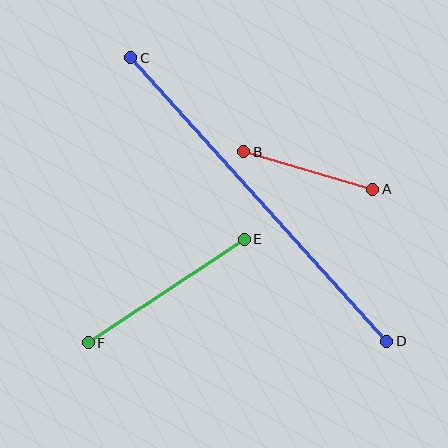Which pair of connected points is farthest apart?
Points C and D are farthest apart.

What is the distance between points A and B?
The distance is approximately 135 pixels.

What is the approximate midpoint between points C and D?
The midpoint is at approximately (259, 200) pixels.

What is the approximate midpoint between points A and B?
The midpoint is at approximately (308, 170) pixels.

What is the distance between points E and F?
The distance is approximately 187 pixels.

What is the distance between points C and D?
The distance is approximately 382 pixels.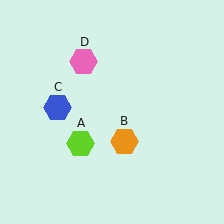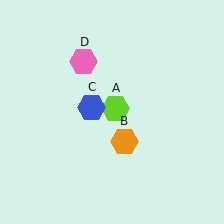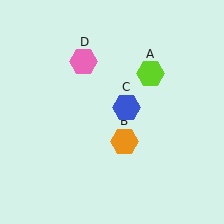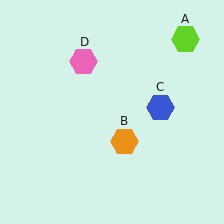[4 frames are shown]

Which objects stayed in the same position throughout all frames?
Orange hexagon (object B) and pink hexagon (object D) remained stationary.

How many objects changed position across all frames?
2 objects changed position: lime hexagon (object A), blue hexagon (object C).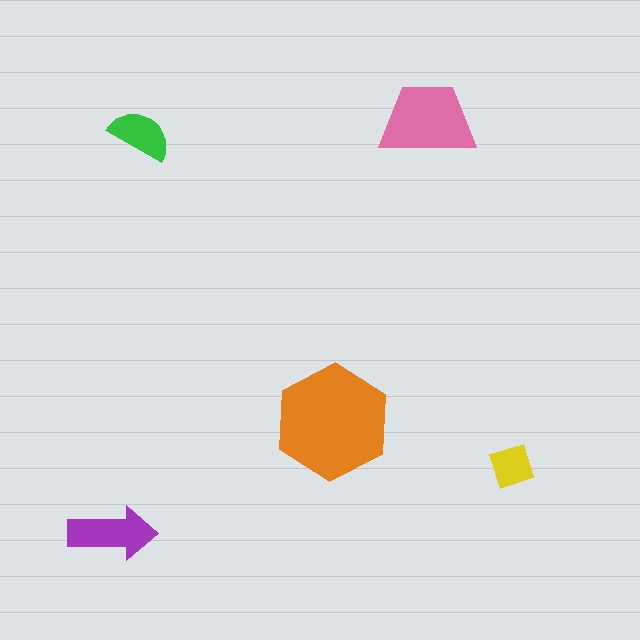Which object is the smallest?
The yellow diamond.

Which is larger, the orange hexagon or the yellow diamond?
The orange hexagon.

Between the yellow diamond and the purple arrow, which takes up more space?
The purple arrow.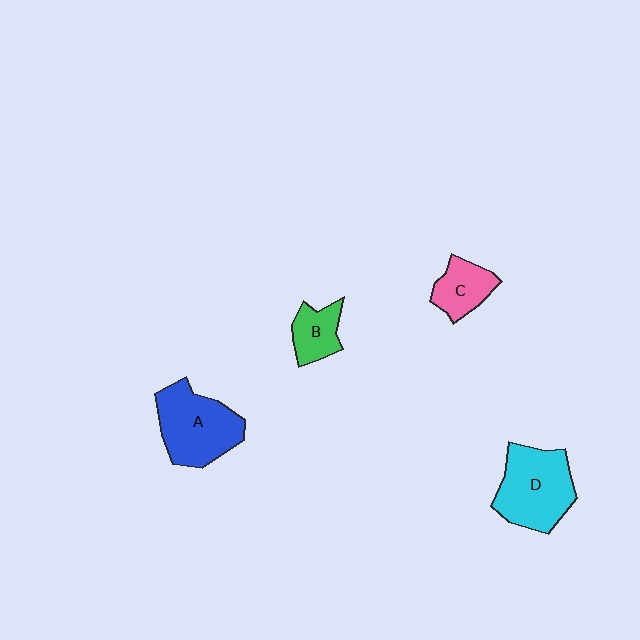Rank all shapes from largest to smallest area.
From largest to smallest: D (cyan), A (blue), C (pink), B (green).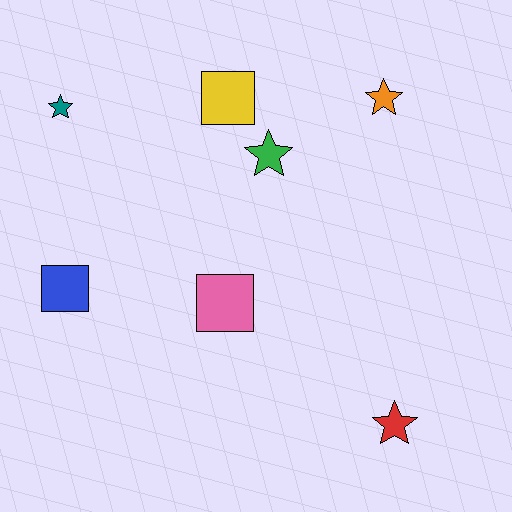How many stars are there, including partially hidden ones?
There are 4 stars.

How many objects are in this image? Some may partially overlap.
There are 7 objects.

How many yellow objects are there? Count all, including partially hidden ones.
There is 1 yellow object.